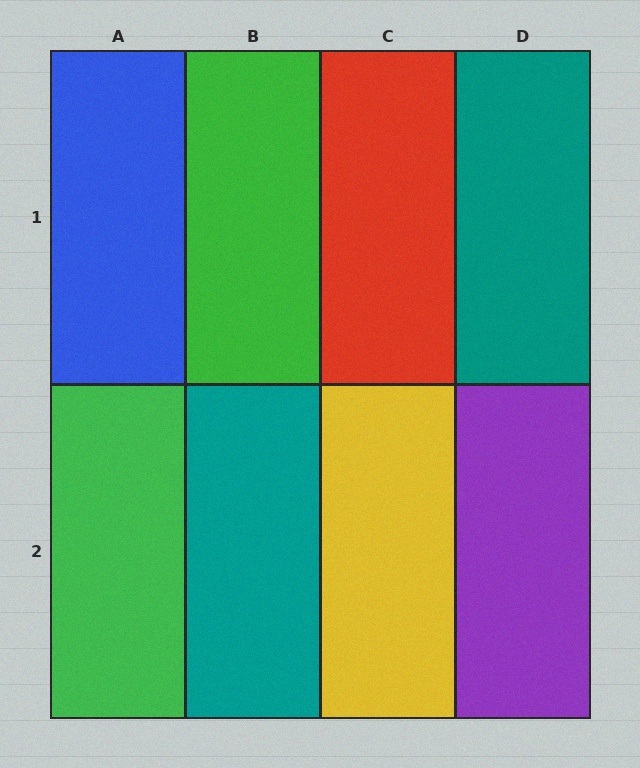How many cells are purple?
1 cell is purple.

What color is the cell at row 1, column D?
Teal.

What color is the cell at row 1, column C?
Red.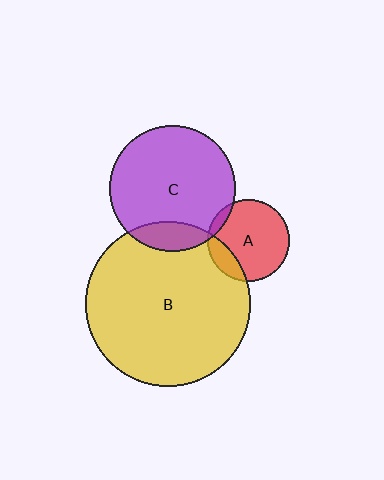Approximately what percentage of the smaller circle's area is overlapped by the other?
Approximately 15%.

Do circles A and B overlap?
Yes.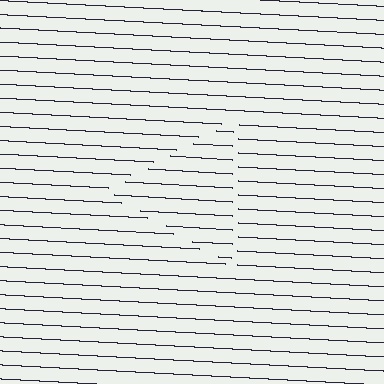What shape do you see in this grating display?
An illusory triangle. The interior of the shape contains the same grating, shifted by half a period — the contour is defined by the phase discontinuity where line-ends from the inner and outer gratings abut.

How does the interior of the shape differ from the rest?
The interior of the shape contains the same grating, shifted by half a period — the contour is defined by the phase discontinuity where line-ends from the inner and outer gratings abut.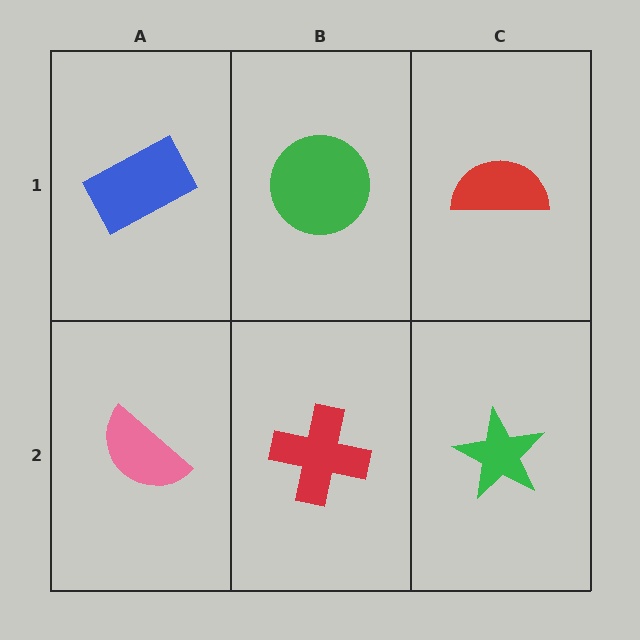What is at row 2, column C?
A green star.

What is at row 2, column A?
A pink semicircle.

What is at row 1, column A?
A blue rectangle.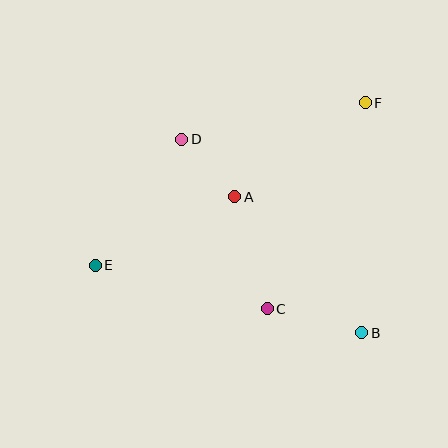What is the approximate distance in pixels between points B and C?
The distance between B and C is approximately 97 pixels.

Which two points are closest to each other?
Points A and D are closest to each other.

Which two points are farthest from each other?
Points E and F are farthest from each other.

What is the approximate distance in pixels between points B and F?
The distance between B and F is approximately 230 pixels.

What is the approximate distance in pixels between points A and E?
The distance between A and E is approximately 155 pixels.